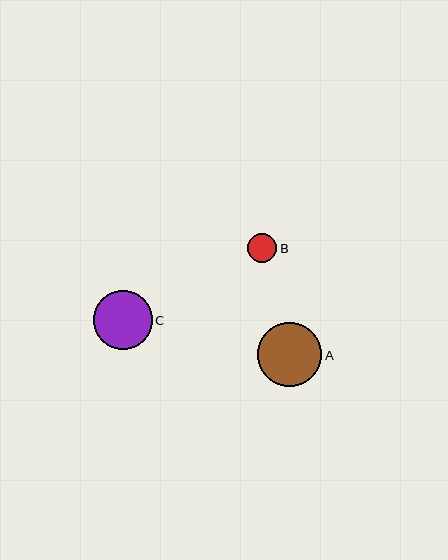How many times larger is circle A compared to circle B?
Circle A is approximately 2.2 times the size of circle B.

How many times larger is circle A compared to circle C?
Circle A is approximately 1.1 times the size of circle C.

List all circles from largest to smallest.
From largest to smallest: A, C, B.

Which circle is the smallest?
Circle B is the smallest with a size of approximately 30 pixels.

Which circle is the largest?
Circle A is the largest with a size of approximately 64 pixels.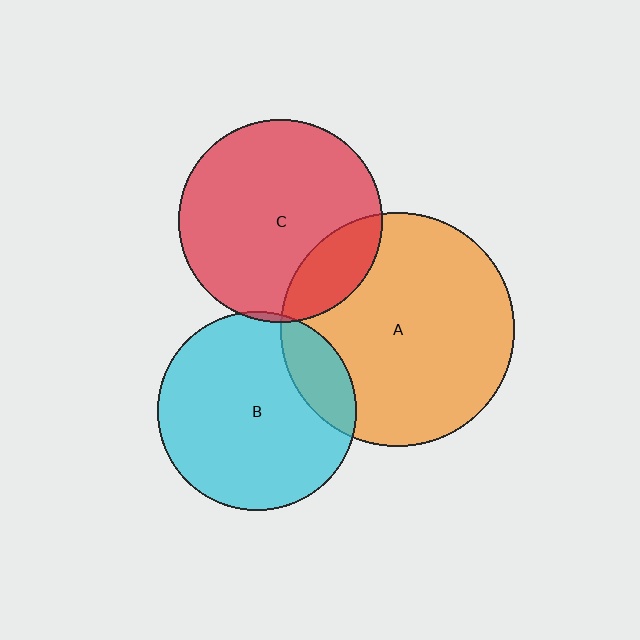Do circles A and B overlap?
Yes.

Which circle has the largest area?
Circle A (orange).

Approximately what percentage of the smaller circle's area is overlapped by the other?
Approximately 15%.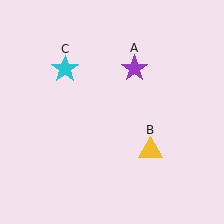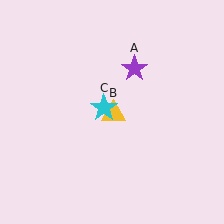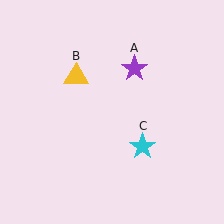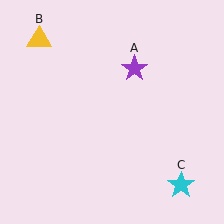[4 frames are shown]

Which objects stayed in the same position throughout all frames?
Purple star (object A) remained stationary.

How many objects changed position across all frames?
2 objects changed position: yellow triangle (object B), cyan star (object C).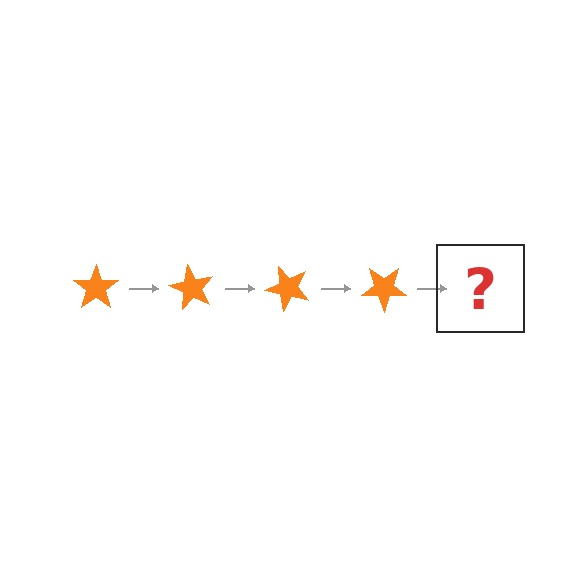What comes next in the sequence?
The next element should be an orange star rotated 240 degrees.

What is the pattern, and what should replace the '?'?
The pattern is that the star rotates 60 degrees each step. The '?' should be an orange star rotated 240 degrees.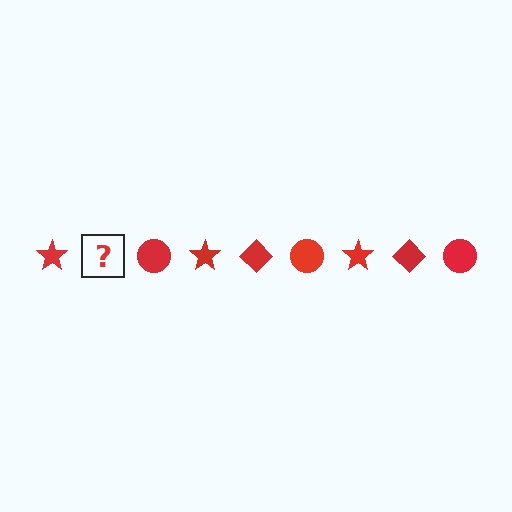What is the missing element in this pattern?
The missing element is a red diamond.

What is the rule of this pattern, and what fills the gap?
The rule is that the pattern cycles through star, diamond, circle shapes in red. The gap should be filled with a red diamond.